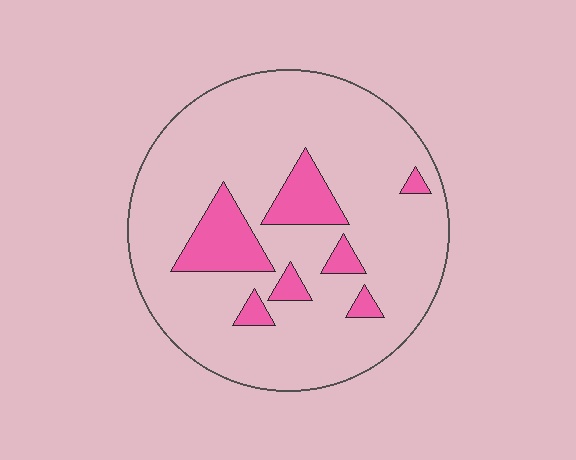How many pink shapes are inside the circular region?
7.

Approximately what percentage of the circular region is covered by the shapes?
Approximately 15%.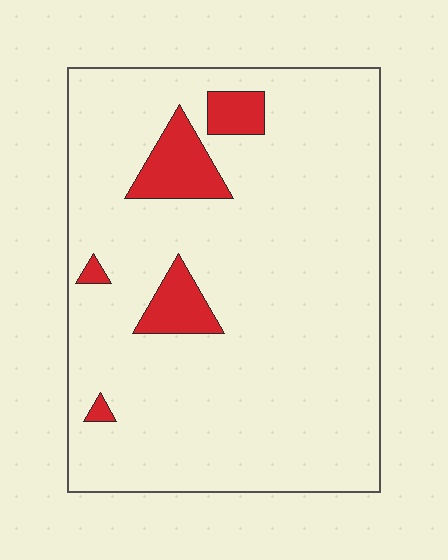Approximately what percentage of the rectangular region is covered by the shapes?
Approximately 10%.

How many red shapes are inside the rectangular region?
5.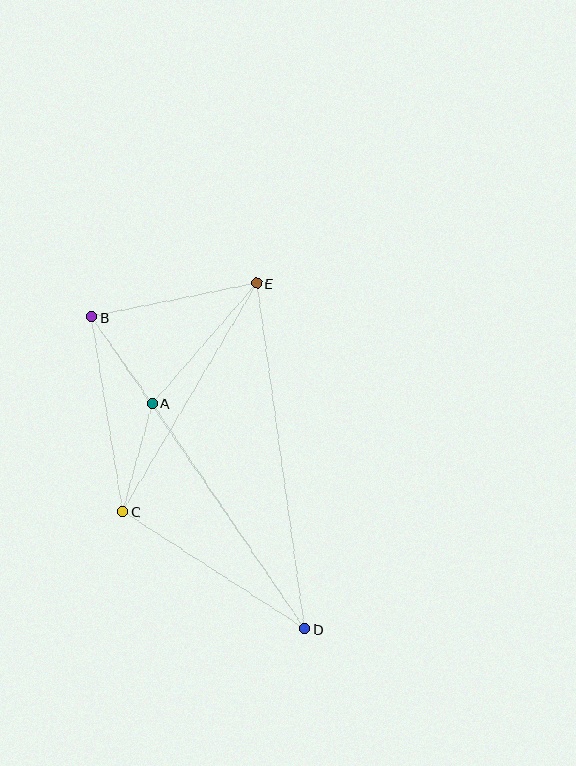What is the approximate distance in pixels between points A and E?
The distance between A and E is approximately 159 pixels.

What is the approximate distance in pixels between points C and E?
The distance between C and E is approximately 265 pixels.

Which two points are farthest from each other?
Points B and D are farthest from each other.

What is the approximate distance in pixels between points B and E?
The distance between B and E is approximately 168 pixels.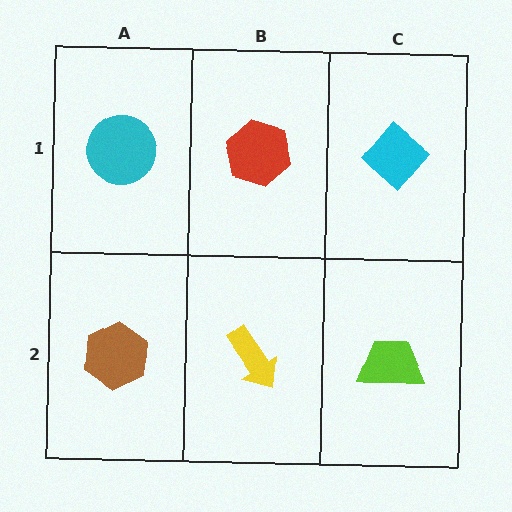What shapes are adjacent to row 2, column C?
A cyan diamond (row 1, column C), a yellow arrow (row 2, column B).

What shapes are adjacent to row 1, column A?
A brown hexagon (row 2, column A), a red hexagon (row 1, column B).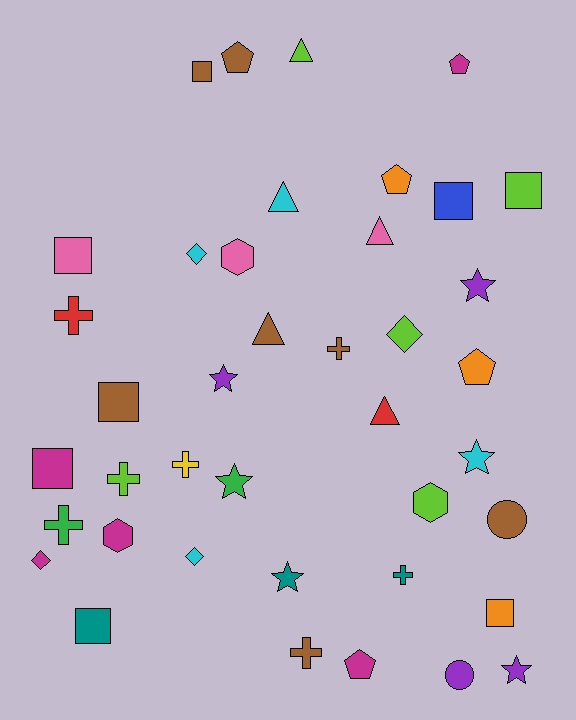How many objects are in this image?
There are 40 objects.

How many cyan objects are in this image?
There are 4 cyan objects.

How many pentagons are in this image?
There are 5 pentagons.